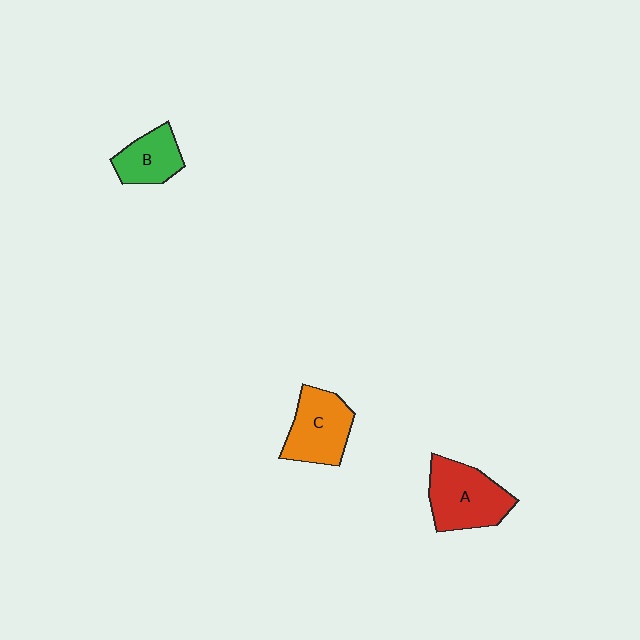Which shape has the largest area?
Shape A (red).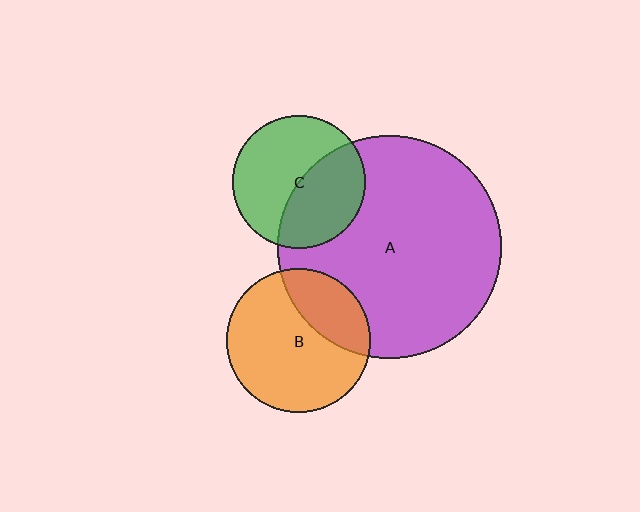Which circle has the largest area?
Circle A (purple).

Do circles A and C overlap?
Yes.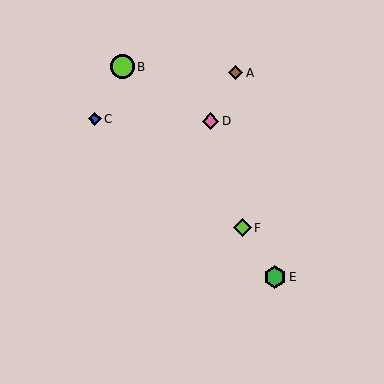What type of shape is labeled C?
Shape C is a blue diamond.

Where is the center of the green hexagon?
The center of the green hexagon is at (275, 277).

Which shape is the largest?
The lime circle (labeled B) is the largest.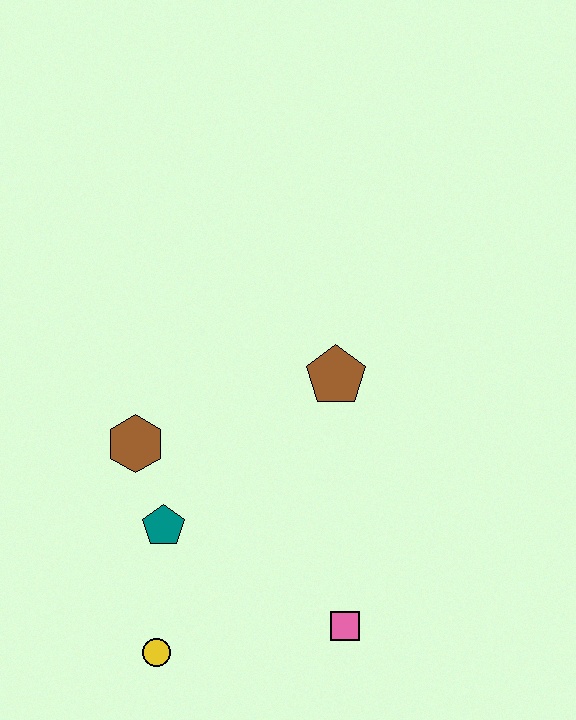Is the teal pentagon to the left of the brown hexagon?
No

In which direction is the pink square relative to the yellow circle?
The pink square is to the right of the yellow circle.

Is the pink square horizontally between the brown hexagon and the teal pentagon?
No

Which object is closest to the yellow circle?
The teal pentagon is closest to the yellow circle.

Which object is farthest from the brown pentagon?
The yellow circle is farthest from the brown pentagon.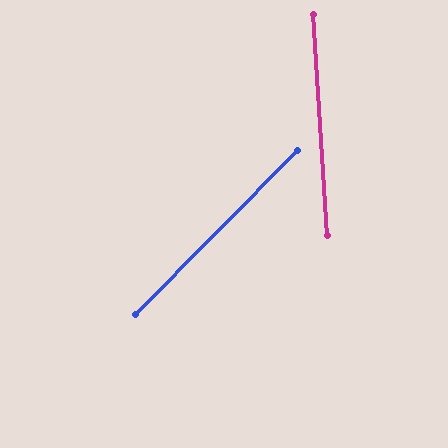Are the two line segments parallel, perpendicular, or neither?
Neither parallel nor perpendicular — they differ by about 48°.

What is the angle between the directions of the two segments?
Approximately 48 degrees.